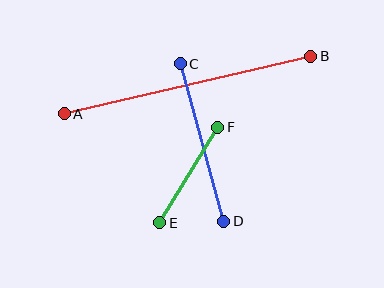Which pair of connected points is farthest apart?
Points A and B are farthest apart.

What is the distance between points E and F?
The distance is approximately 112 pixels.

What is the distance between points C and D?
The distance is approximately 163 pixels.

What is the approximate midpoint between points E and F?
The midpoint is at approximately (189, 175) pixels.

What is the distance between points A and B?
The distance is approximately 253 pixels.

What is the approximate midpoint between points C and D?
The midpoint is at approximately (202, 142) pixels.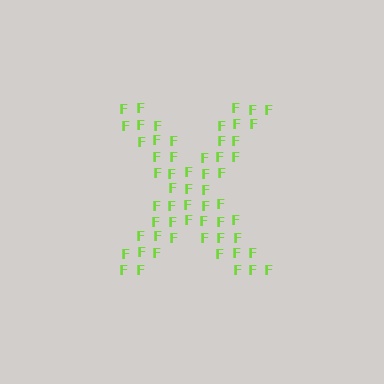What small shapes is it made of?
It is made of small letter F's.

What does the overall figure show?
The overall figure shows the letter X.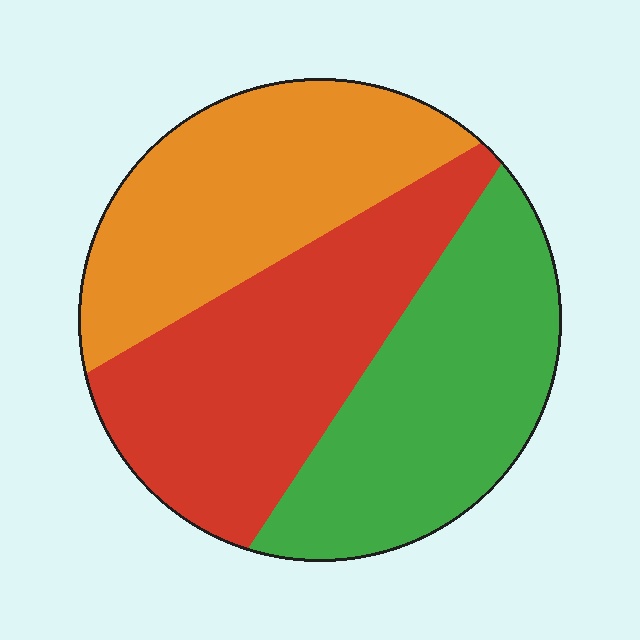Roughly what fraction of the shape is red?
Red covers 36% of the shape.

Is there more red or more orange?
Red.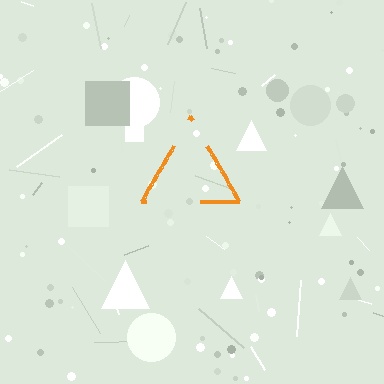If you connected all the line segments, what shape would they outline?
They would outline a triangle.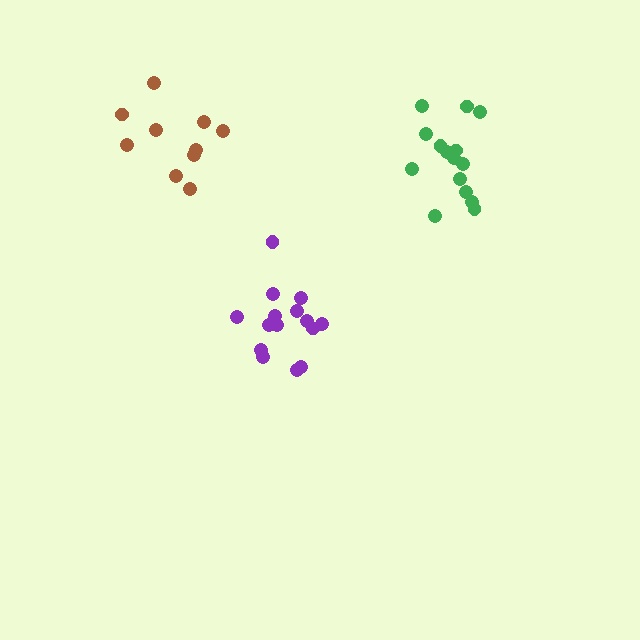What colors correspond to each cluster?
The clusters are colored: purple, green, brown.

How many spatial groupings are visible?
There are 3 spatial groupings.